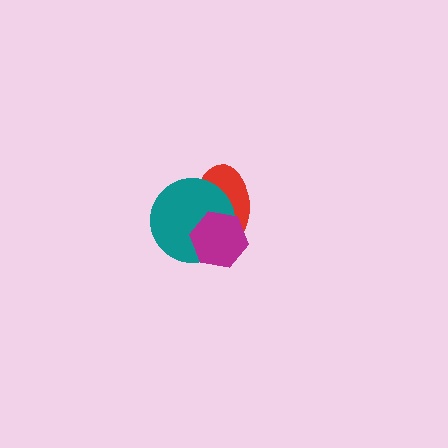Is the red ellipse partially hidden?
Yes, it is partially covered by another shape.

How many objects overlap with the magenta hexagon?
2 objects overlap with the magenta hexagon.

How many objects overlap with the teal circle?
2 objects overlap with the teal circle.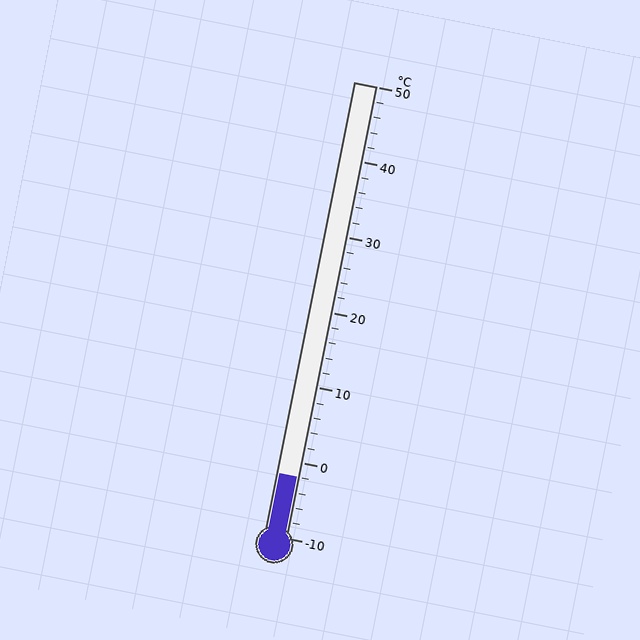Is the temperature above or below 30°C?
The temperature is below 30°C.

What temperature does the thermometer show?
The thermometer shows approximately -2°C.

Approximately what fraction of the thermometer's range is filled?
The thermometer is filled to approximately 15% of its range.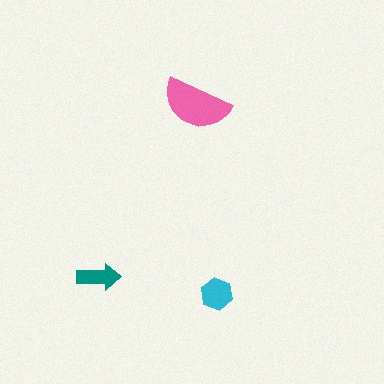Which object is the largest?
The pink semicircle.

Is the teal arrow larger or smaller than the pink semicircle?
Smaller.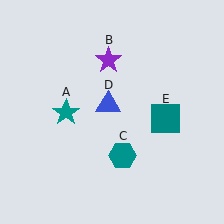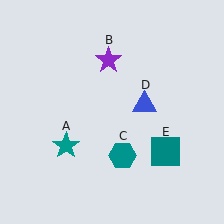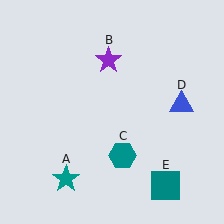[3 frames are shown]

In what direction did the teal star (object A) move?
The teal star (object A) moved down.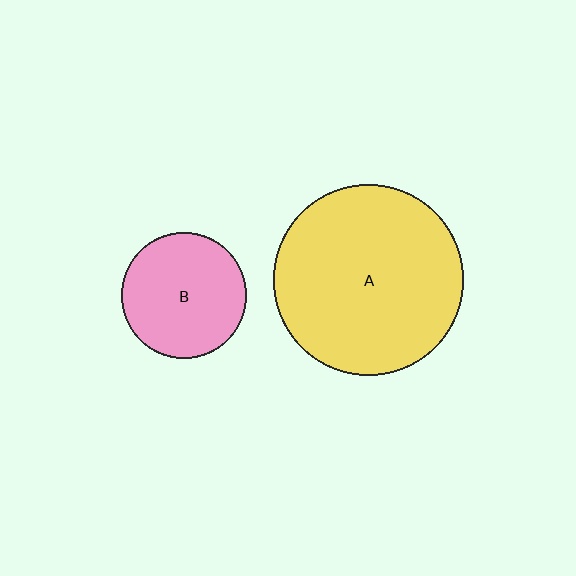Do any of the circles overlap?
No, none of the circles overlap.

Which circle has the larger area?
Circle A (yellow).